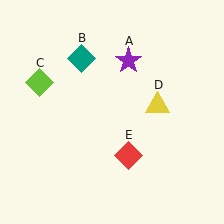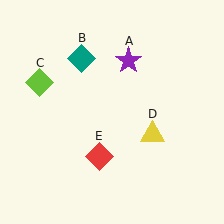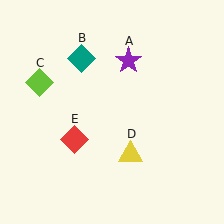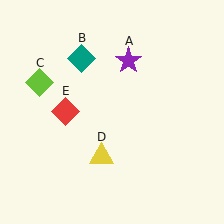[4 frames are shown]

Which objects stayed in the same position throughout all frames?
Purple star (object A) and teal diamond (object B) and lime diamond (object C) remained stationary.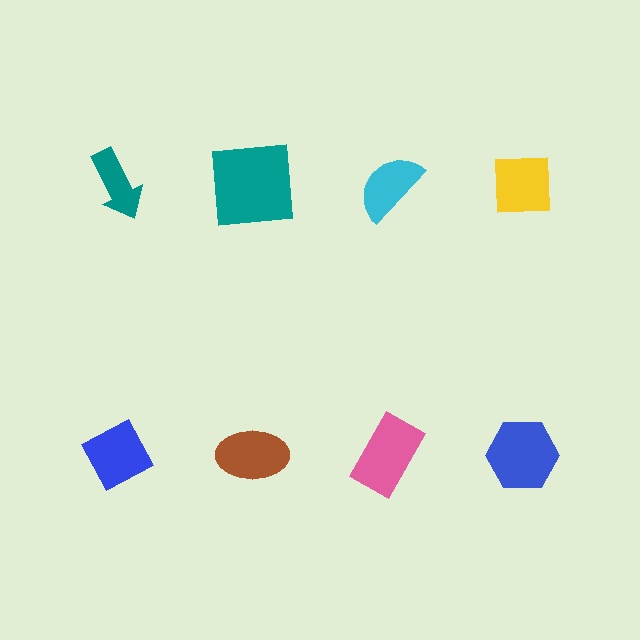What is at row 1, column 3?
A cyan semicircle.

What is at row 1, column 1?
A teal arrow.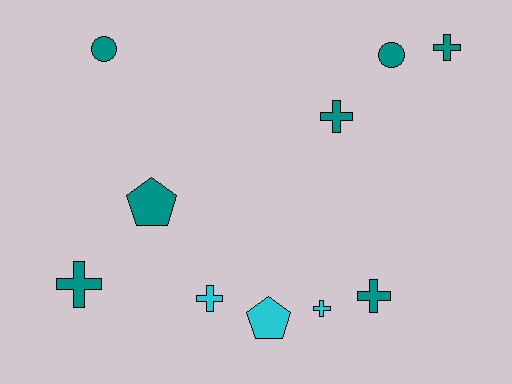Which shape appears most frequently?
Cross, with 6 objects.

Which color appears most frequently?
Teal, with 7 objects.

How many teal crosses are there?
There are 4 teal crosses.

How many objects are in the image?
There are 10 objects.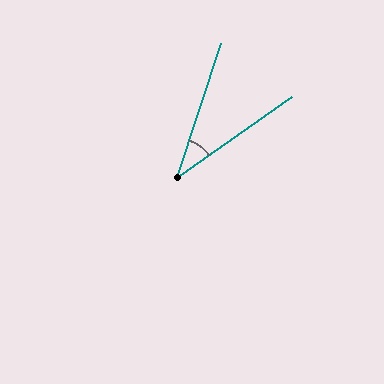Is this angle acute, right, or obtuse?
It is acute.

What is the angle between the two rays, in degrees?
Approximately 37 degrees.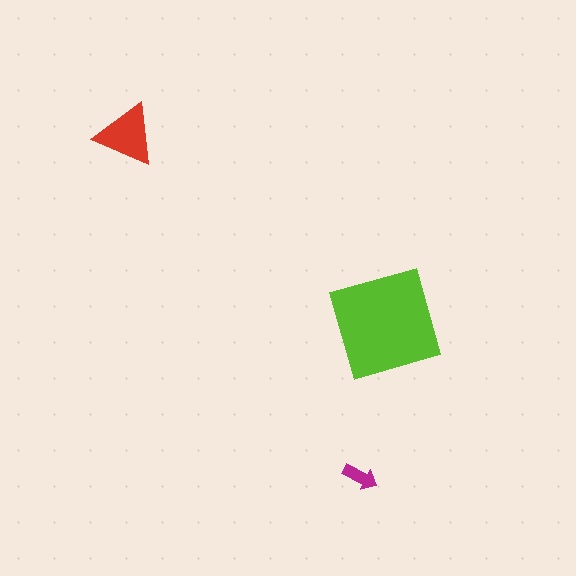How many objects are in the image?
There are 3 objects in the image.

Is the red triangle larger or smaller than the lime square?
Smaller.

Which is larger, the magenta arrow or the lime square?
The lime square.